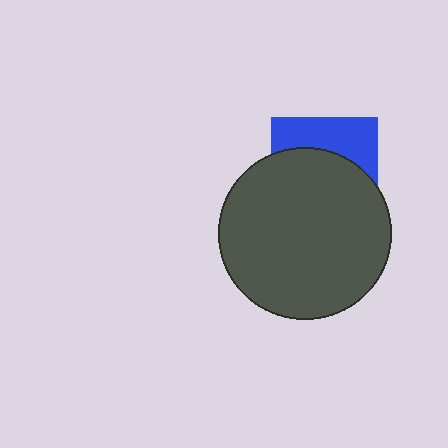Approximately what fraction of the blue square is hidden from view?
Roughly 64% of the blue square is hidden behind the dark gray circle.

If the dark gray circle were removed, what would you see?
You would see the complete blue square.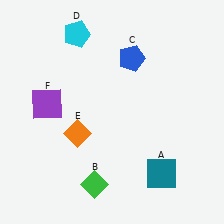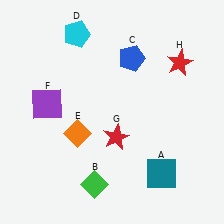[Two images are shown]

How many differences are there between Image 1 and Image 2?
There are 2 differences between the two images.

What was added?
A red star (G), a red star (H) were added in Image 2.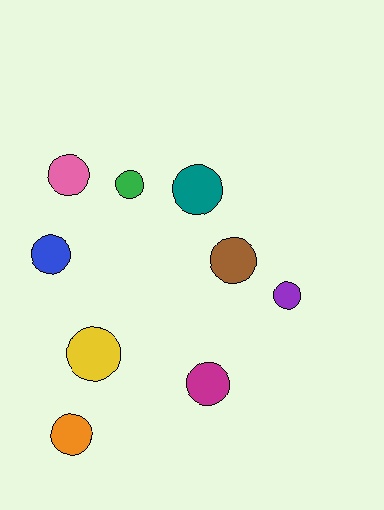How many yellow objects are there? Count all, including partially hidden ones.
There is 1 yellow object.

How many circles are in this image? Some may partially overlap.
There are 9 circles.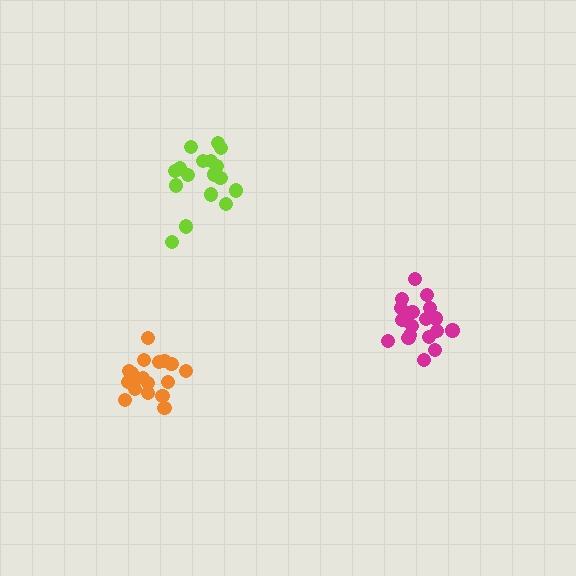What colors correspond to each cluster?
The clusters are colored: orange, magenta, lime.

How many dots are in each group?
Group 1: 18 dots, Group 2: 19 dots, Group 3: 17 dots (54 total).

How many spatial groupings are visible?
There are 3 spatial groupings.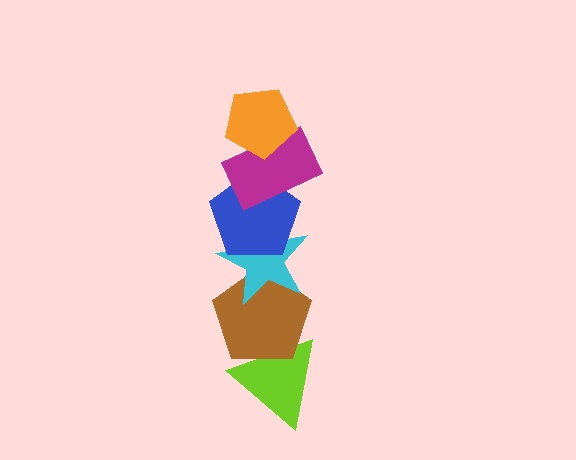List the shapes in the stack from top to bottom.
From top to bottom: the orange pentagon, the magenta rectangle, the blue pentagon, the cyan star, the brown pentagon, the lime triangle.